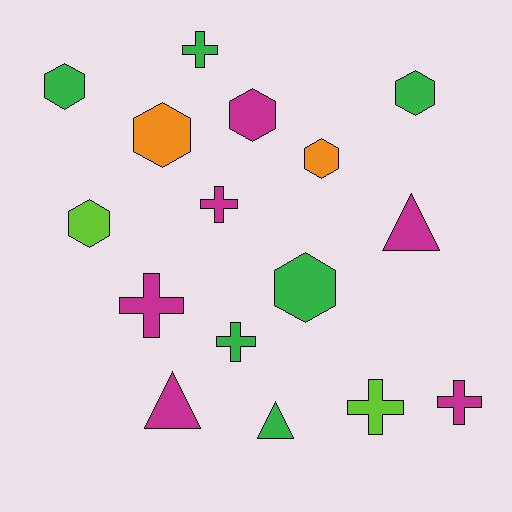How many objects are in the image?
There are 16 objects.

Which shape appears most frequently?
Hexagon, with 7 objects.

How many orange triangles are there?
There are no orange triangles.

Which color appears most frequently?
Green, with 6 objects.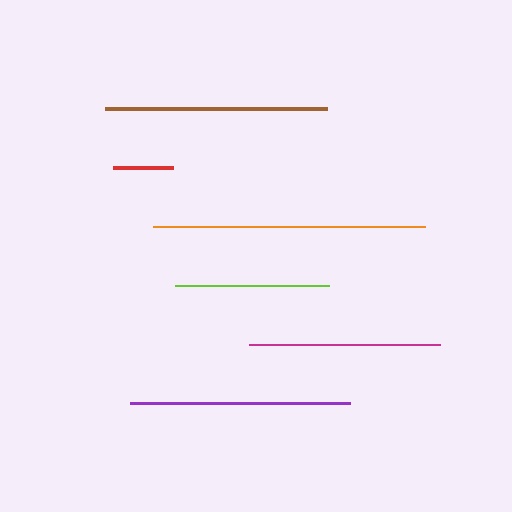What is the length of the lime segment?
The lime segment is approximately 154 pixels long.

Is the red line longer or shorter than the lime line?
The lime line is longer than the red line.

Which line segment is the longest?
The orange line is the longest at approximately 272 pixels.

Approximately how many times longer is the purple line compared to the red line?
The purple line is approximately 3.6 times the length of the red line.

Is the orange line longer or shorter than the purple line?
The orange line is longer than the purple line.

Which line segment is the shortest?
The red line is the shortest at approximately 61 pixels.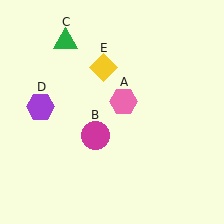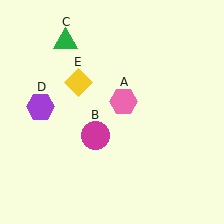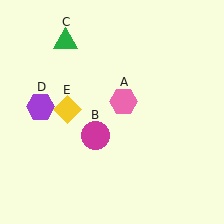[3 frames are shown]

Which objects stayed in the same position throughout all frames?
Pink hexagon (object A) and magenta circle (object B) and green triangle (object C) and purple hexagon (object D) remained stationary.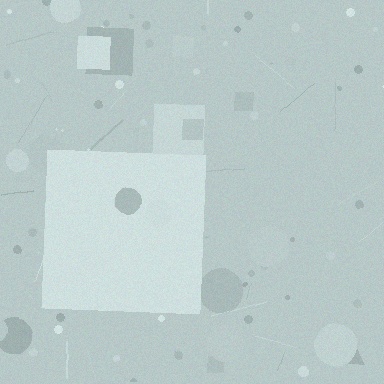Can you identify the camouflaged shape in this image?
The camouflaged shape is a square.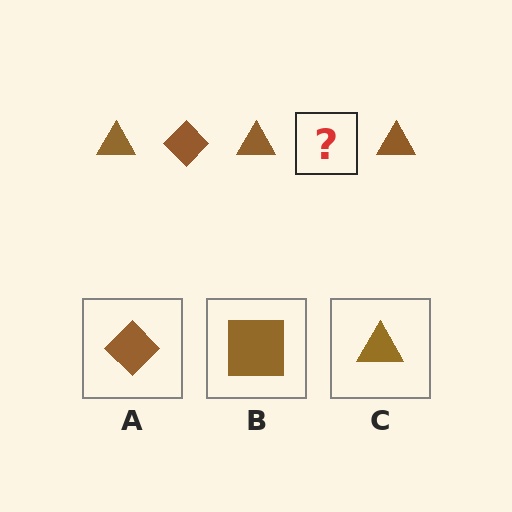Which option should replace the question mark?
Option A.